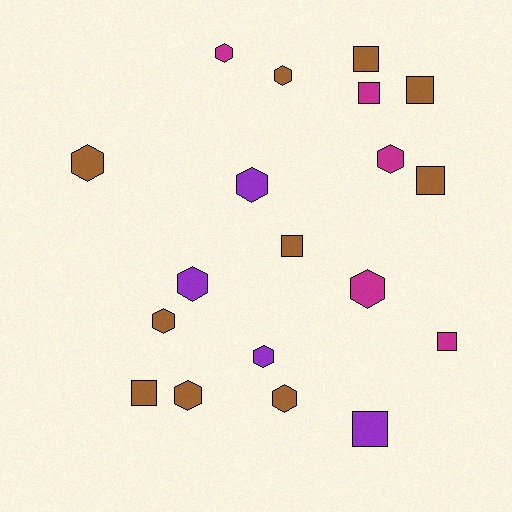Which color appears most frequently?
Brown, with 10 objects.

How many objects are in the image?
There are 19 objects.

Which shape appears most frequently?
Hexagon, with 11 objects.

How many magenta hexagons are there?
There are 3 magenta hexagons.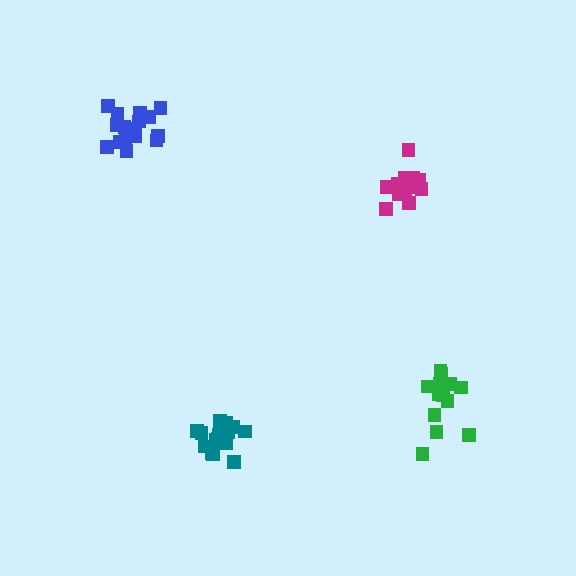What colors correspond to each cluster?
The clusters are colored: magenta, blue, green, teal.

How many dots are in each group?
Group 1: 13 dots, Group 2: 19 dots, Group 3: 13 dots, Group 4: 19 dots (64 total).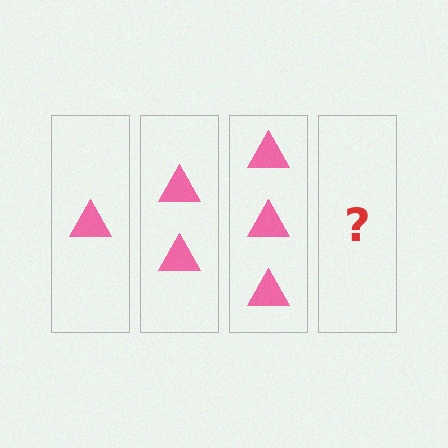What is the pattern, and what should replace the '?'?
The pattern is that each step adds one more triangle. The '?' should be 4 triangles.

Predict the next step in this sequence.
The next step is 4 triangles.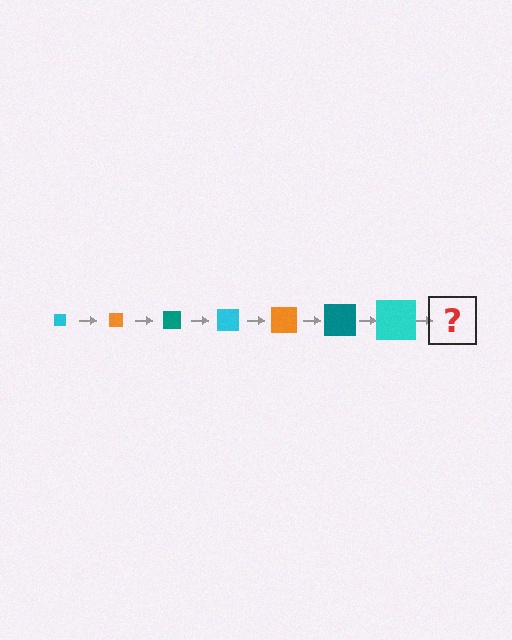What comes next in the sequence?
The next element should be an orange square, larger than the previous one.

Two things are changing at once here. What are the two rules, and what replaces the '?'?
The two rules are that the square grows larger each step and the color cycles through cyan, orange, and teal. The '?' should be an orange square, larger than the previous one.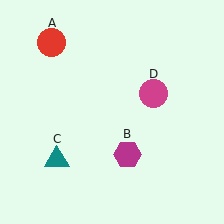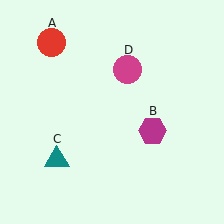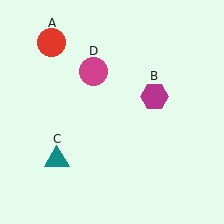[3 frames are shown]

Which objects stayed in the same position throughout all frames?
Red circle (object A) and teal triangle (object C) remained stationary.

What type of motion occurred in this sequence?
The magenta hexagon (object B), magenta circle (object D) rotated counterclockwise around the center of the scene.